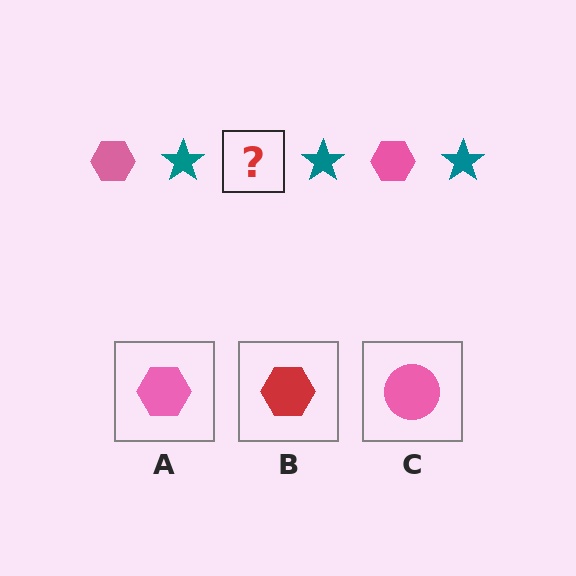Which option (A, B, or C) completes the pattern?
A.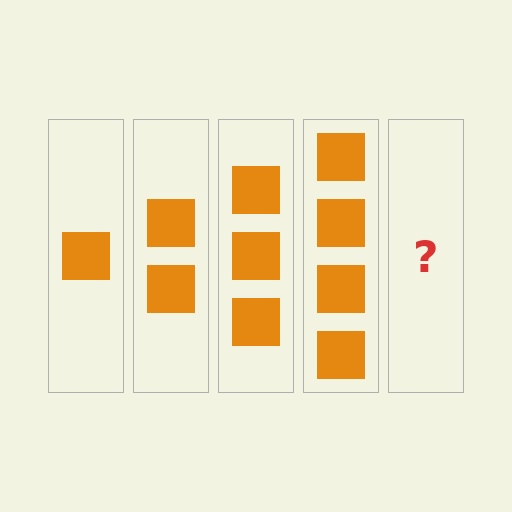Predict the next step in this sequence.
The next step is 5 squares.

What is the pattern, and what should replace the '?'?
The pattern is that each step adds one more square. The '?' should be 5 squares.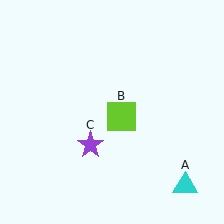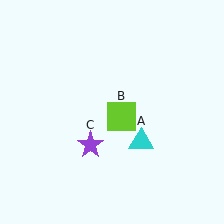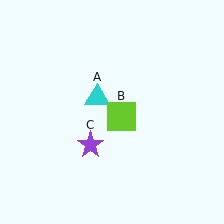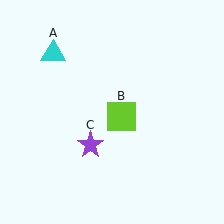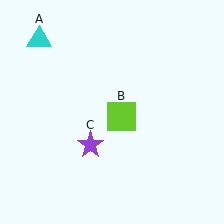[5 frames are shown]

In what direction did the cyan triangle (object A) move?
The cyan triangle (object A) moved up and to the left.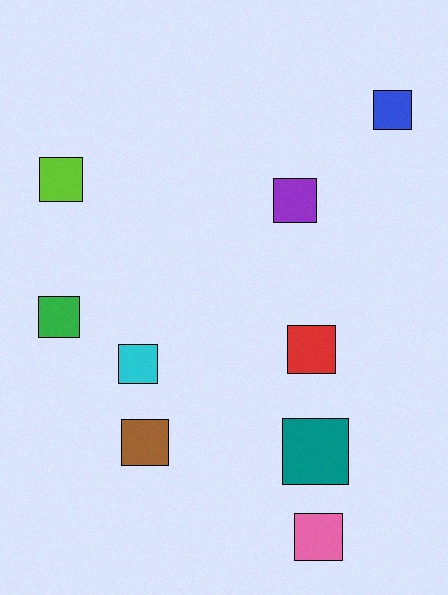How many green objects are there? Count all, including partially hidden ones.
There is 1 green object.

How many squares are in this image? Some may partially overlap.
There are 9 squares.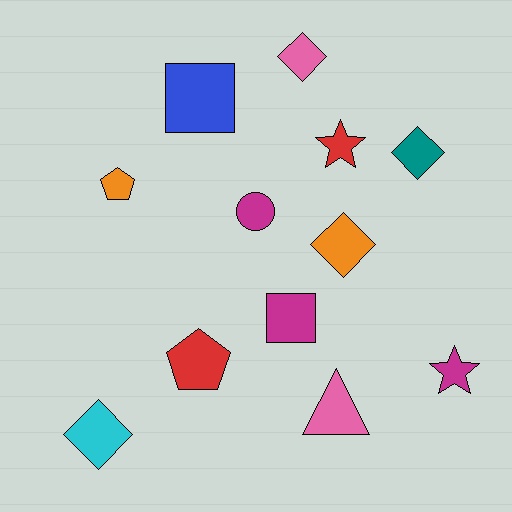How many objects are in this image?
There are 12 objects.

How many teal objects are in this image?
There is 1 teal object.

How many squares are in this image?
There are 2 squares.